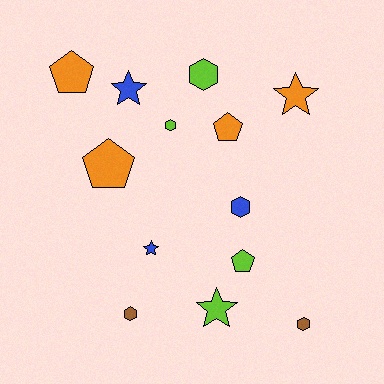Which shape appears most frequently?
Hexagon, with 5 objects.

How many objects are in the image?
There are 13 objects.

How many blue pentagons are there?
There are no blue pentagons.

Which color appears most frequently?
Lime, with 4 objects.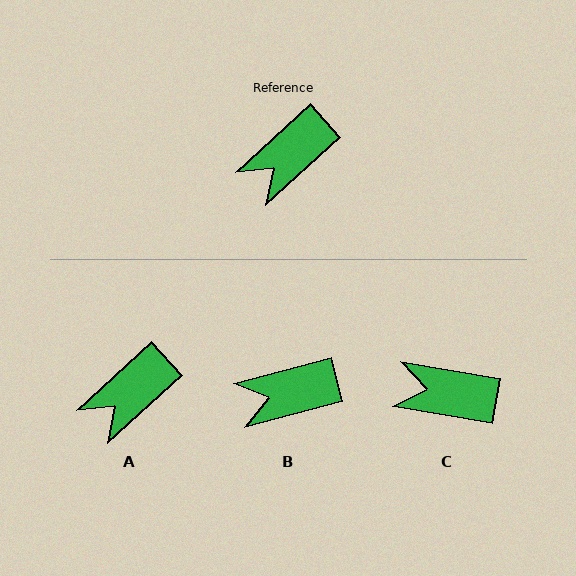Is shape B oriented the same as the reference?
No, it is off by about 27 degrees.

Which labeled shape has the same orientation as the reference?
A.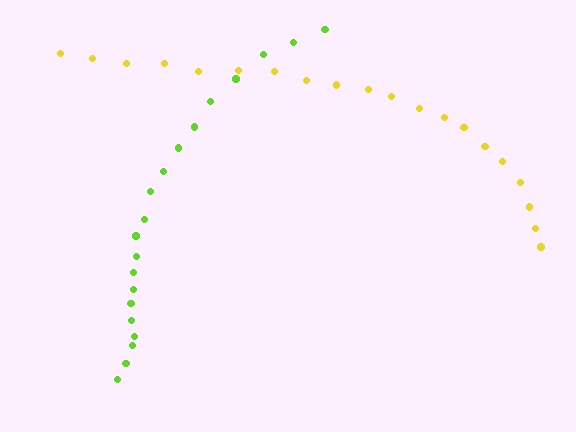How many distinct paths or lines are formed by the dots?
There are 2 distinct paths.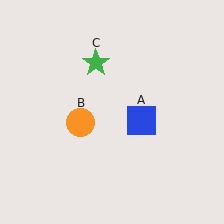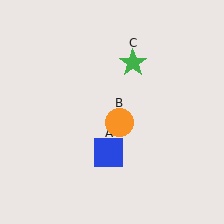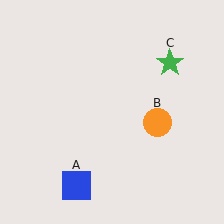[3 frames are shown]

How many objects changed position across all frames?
3 objects changed position: blue square (object A), orange circle (object B), green star (object C).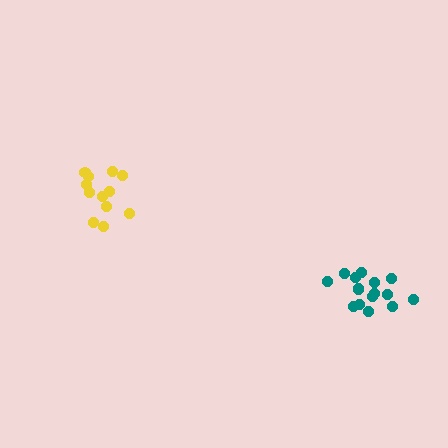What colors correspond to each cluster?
The clusters are colored: yellow, teal.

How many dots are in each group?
Group 1: 12 dots, Group 2: 16 dots (28 total).